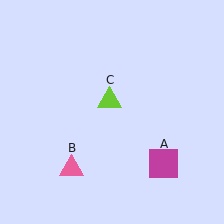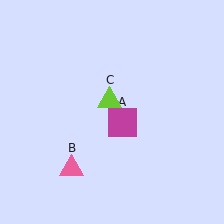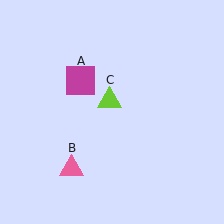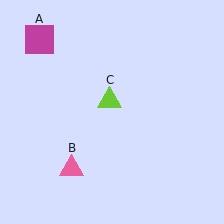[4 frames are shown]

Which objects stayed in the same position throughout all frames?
Pink triangle (object B) and lime triangle (object C) remained stationary.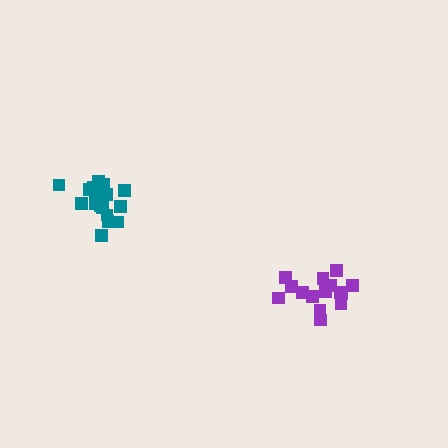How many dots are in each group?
Group 1: 15 dots, Group 2: 18 dots (33 total).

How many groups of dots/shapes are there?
There are 2 groups.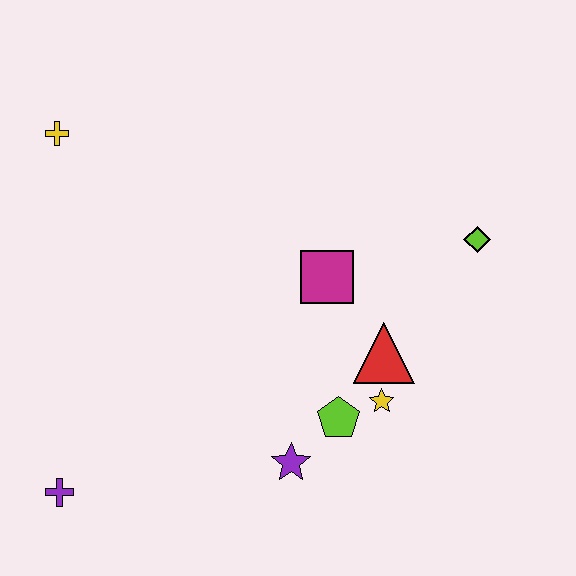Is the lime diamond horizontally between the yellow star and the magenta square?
No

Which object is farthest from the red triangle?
The yellow cross is farthest from the red triangle.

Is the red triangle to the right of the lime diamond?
No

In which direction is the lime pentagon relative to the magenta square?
The lime pentagon is below the magenta square.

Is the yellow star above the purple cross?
Yes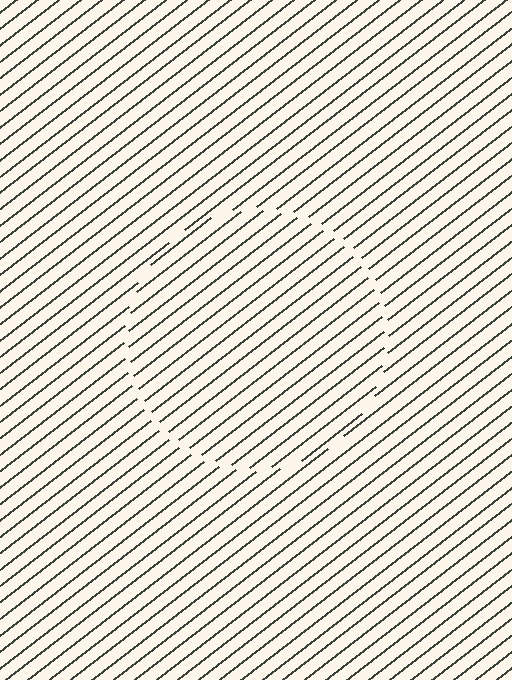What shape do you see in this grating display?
An illusory circle. The interior of the shape contains the same grating, shifted by half a period — the contour is defined by the phase discontinuity where line-ends from the inner and outer gratings abut.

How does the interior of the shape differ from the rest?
The interior of the shape contains the same grating, shifted by half a period — the contour is defined by the phase discontinuity where line-ends from the inner and outer gratings abut.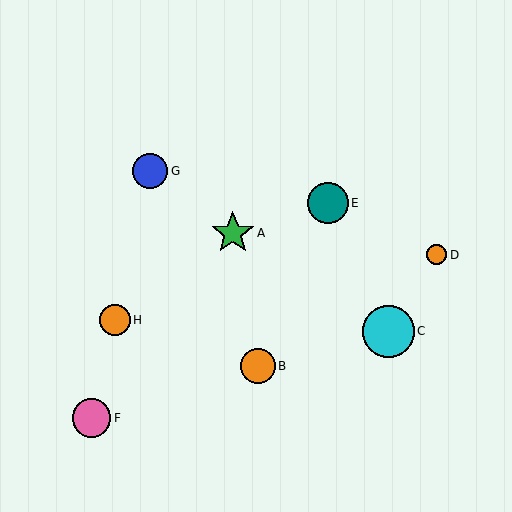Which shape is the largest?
The cyan circle (labeled C) is the largest.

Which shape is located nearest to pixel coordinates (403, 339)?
The cyan circle (labeled C) at (388, 331) is nearest to that location.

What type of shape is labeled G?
Shape G is a blue circle.